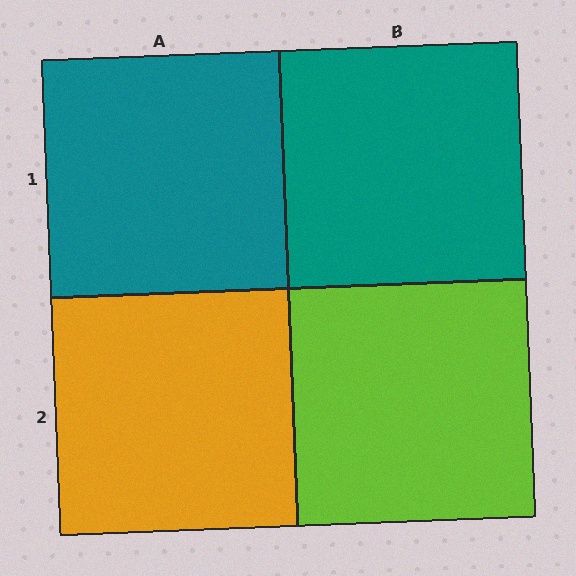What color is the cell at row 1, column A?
Teal.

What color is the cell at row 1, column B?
Teal.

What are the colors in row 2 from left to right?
Orange, lime.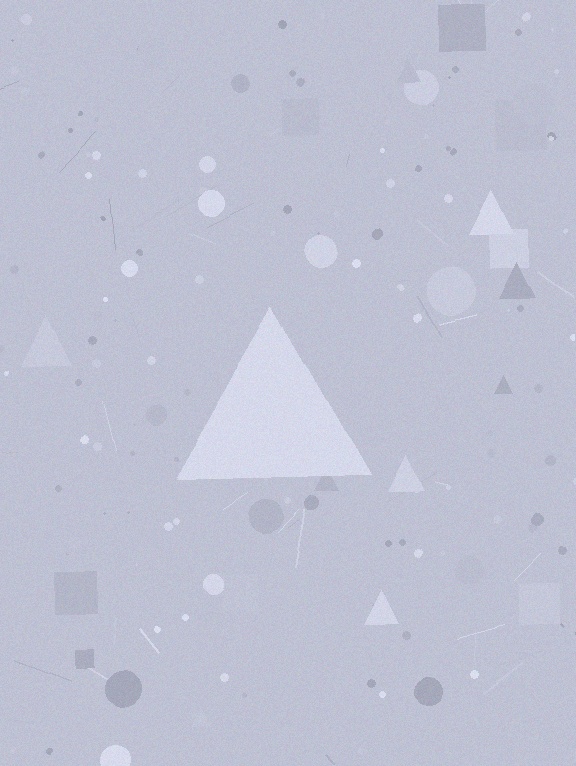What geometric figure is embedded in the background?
A triangle is embedded in the background.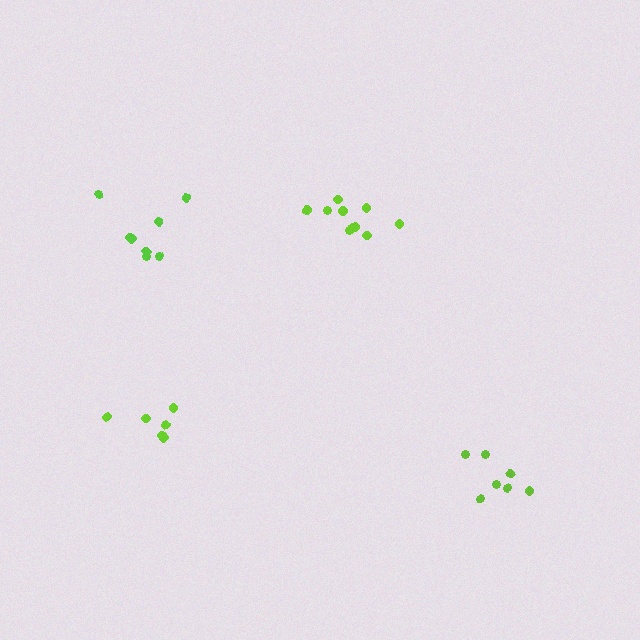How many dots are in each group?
Group 1: 8 dots, Group 2: 7 dots, Group 3: 11 dots, Group 4: 6 dots (32 total).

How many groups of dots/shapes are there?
There are 4 groups.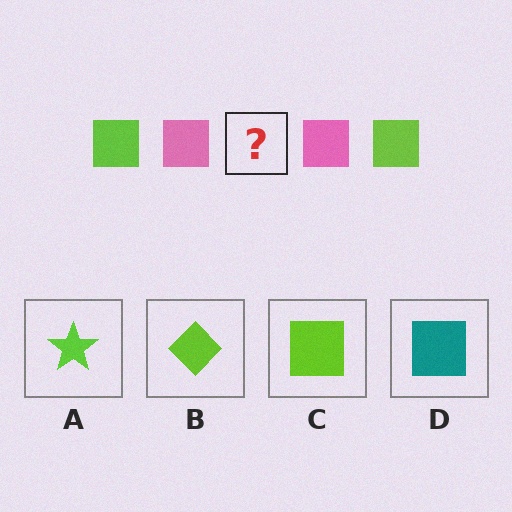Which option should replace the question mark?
Option C.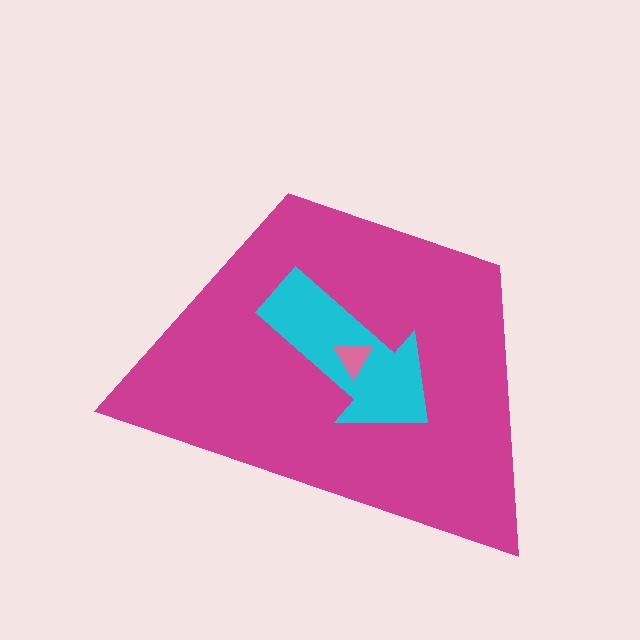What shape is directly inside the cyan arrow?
The pink triangle.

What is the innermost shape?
The pink triangle.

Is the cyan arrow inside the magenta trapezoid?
Yes.